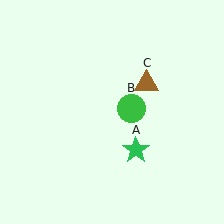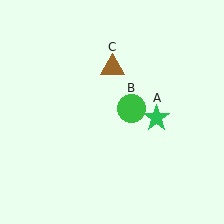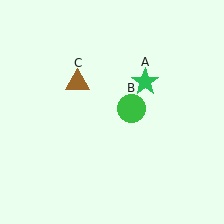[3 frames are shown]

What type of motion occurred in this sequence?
The green star (object A), brown triangle (object C) rotated counterclockwise around the center of the scene.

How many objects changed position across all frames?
2 objects changed position: green star (object A), brown triangle (object C).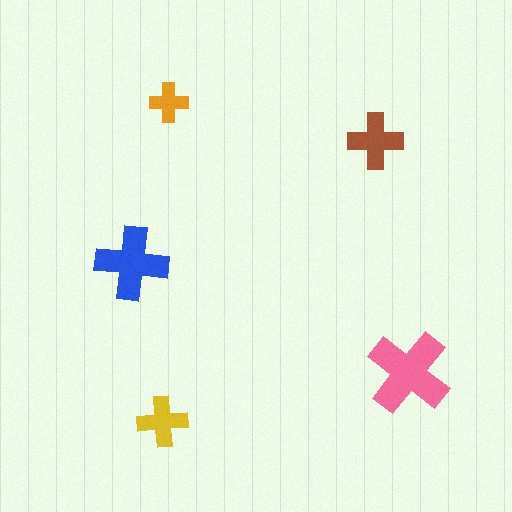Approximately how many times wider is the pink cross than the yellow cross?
About 1.5 times wider.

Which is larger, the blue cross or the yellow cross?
The blue one.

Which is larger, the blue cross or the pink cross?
The pink one.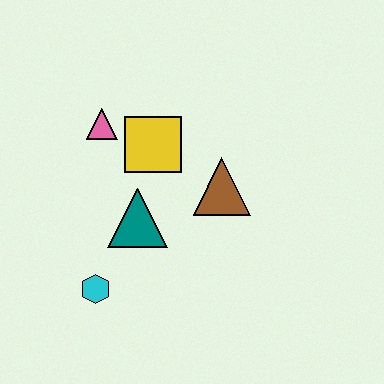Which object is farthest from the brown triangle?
The cyan hexagon is farthest from the brown triangle.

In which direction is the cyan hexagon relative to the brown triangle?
The cyan hexagon is to the left of the brown triangle.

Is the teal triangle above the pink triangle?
No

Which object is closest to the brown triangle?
The yellow square is closest to the brown triangle.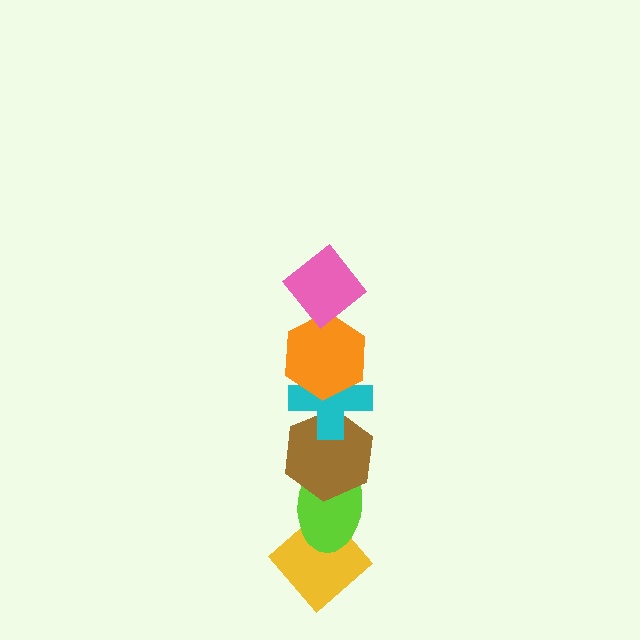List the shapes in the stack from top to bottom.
From top to bottom: the pink diamond, the orange hexagon, the cyan cross, the brown hexagon, the lime ellipse, the yellow diamond.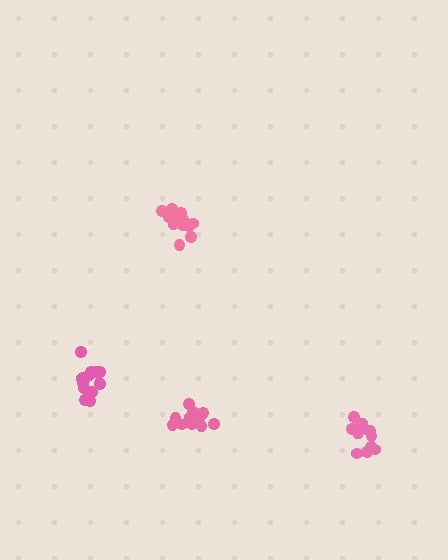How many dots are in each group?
Group 1: 15 dots, Group 2: 15 dots, Group 3: 13 dots, Group 4: 13 dots (56 total).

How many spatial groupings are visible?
There are 4 spatial groupings.